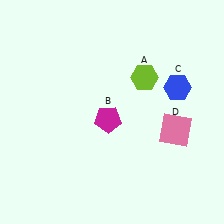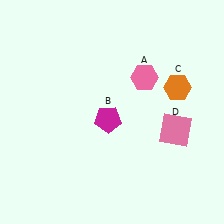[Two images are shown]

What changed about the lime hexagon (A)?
In Image 1, A is lime. In Image 2, it changed to pink.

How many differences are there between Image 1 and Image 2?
There are 2 differences between the two images.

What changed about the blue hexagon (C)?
In Image 1, C is blue. In Image 2, it changed to orange.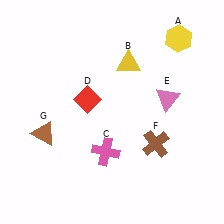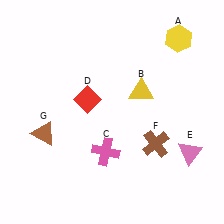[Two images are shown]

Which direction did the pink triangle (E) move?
The pink triangle (E) moved down.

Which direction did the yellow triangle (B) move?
The yellow triangle (B) moved down.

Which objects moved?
The objects that moved are: the yellow triangle (B), the pink triangle (E).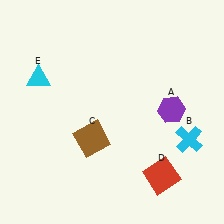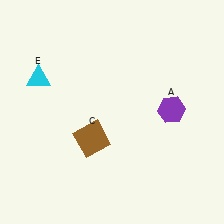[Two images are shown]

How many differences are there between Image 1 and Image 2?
There are 2 differences between the two images.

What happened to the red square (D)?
The red square (D) was removed in Image 2. It was in the bottom-right area of Image 1.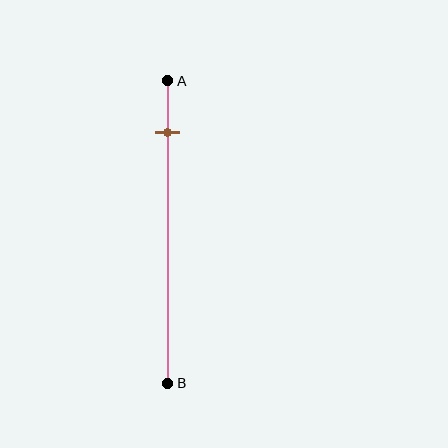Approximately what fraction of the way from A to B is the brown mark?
The brown mark is approximately 15% of the way from A to B.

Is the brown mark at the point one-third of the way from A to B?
No, the mark is at about 15% from A, not at the 33% one-third point.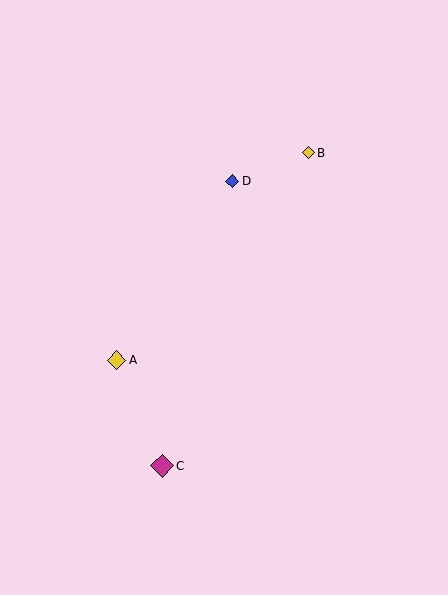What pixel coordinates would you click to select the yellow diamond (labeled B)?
Click at (308, 153) to select the yellow diamond B.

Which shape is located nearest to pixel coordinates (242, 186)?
The blue diamond (labeled D) at (232, 181) is nearest to that location.